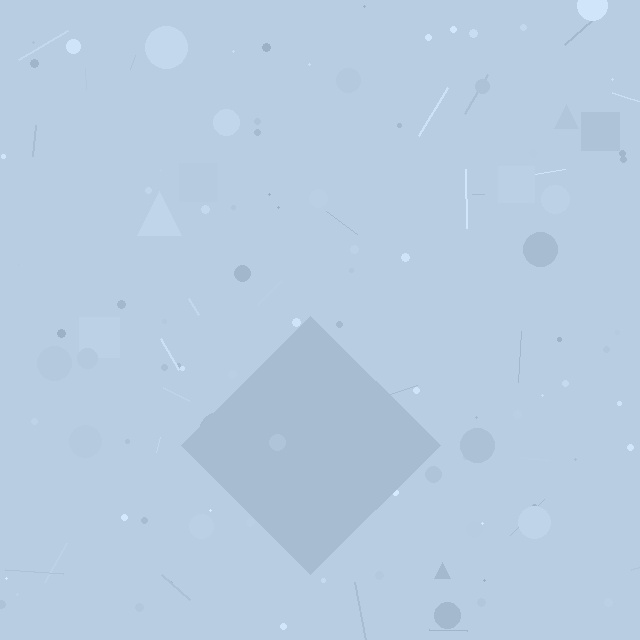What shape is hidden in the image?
A diamond is hidden in the image.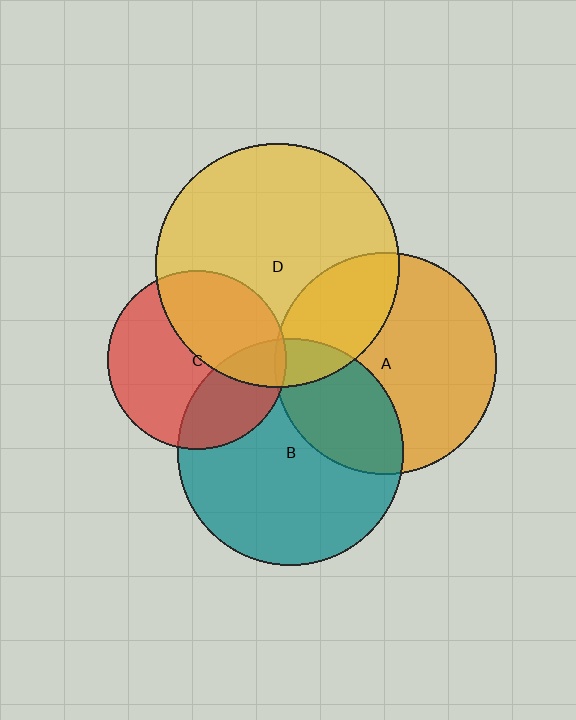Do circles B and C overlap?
Yes.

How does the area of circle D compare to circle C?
Approximately 1.9 times.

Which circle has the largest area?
Circle D (yellow).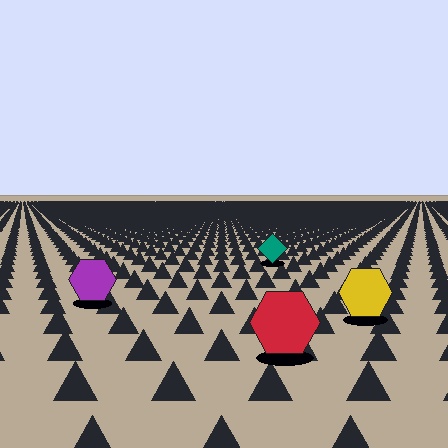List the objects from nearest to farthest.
From nearest to farthest: the red hexagon, the yellow hexagon, the purple hexagon, the teal diamond.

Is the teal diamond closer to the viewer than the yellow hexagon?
No. The yellow hexagon is closer — you can tell from the texture gradient: the ground texture is coarser near it.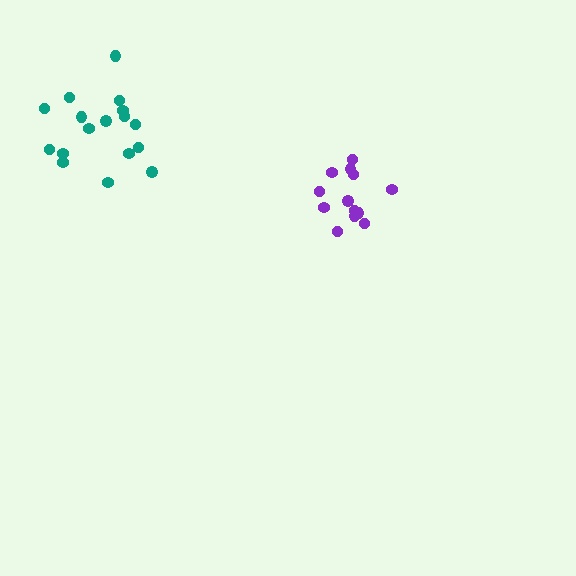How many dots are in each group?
Group 1: 13 dots, Group 2: 17 dots (30 total).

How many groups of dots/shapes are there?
There are 2 groups.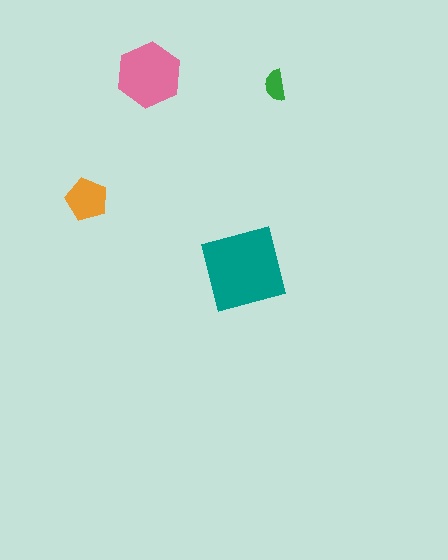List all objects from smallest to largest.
The green semicircle, the orange pentagon, the pink hexagon, the teal square.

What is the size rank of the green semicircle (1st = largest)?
4th.